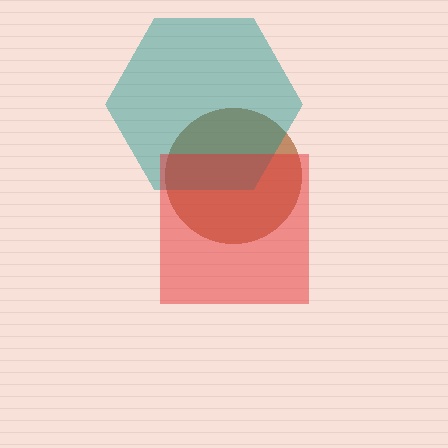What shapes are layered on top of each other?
The layered shapes are: a brown circle, a teal hexagon, a red square.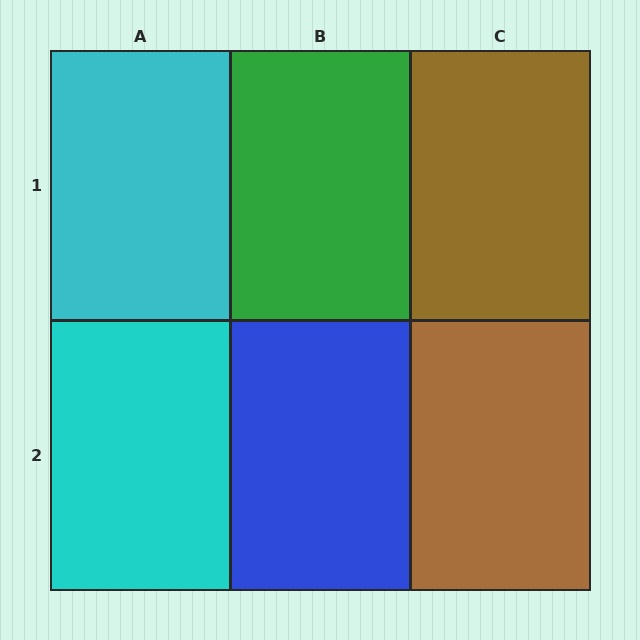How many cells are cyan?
2 cells are cyan.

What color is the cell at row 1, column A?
Cyan.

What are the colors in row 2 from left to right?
Cyan, blue, brown.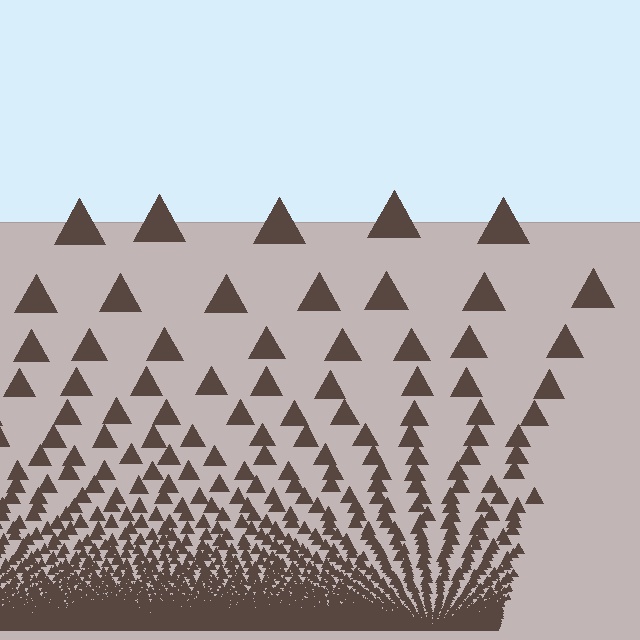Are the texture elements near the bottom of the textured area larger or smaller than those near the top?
Smaller. The gradient is inverted — elements near the bottom are smaller and denser.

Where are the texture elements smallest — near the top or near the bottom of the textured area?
Near the bottom.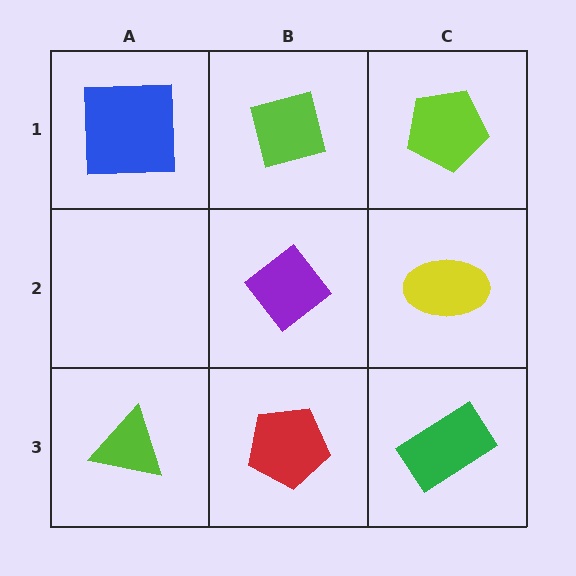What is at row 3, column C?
A green rectangle.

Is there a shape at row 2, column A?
No, that cell is empty.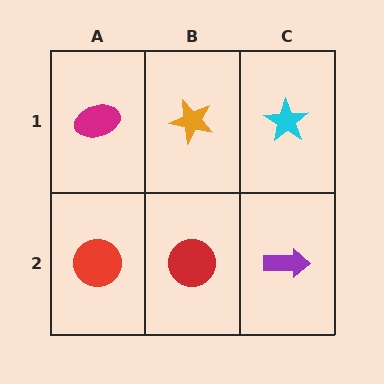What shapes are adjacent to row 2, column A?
A magenta ellipse (row 1, column A), a red circle (row 2, column B).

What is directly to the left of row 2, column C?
A red circle.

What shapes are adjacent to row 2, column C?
A cyan star (row 1, column C), a red circle (row 2, column B).